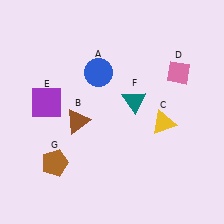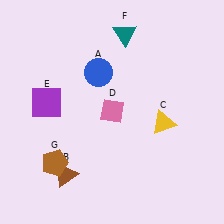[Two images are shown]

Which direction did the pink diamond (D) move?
The pink diamond (D) moved left.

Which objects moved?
The objects that moved are: the brown triangle (B), the pink diamond (D), the teal triangle (F).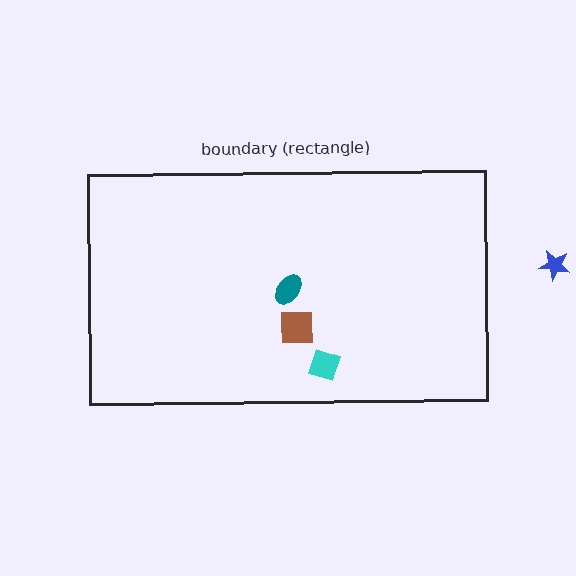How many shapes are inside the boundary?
3 inside, 1 outside.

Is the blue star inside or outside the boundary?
Outside.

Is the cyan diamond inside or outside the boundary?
Inside.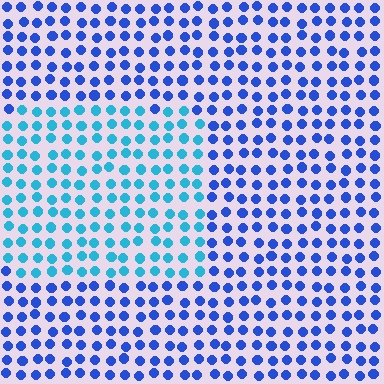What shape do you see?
I see a rectangle.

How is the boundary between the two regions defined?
The boundary is defined purely by a slight shift in hue (about 36 degrees). Spacing, size, and orientation are identical on both sides.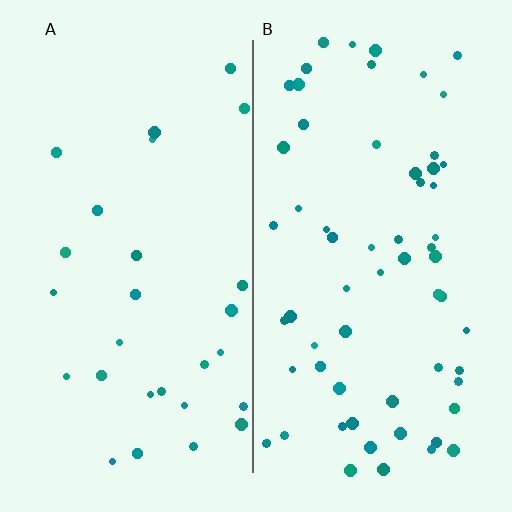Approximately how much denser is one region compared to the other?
Approximately 2.2× — region B over region A.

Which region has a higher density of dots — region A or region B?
B (the right).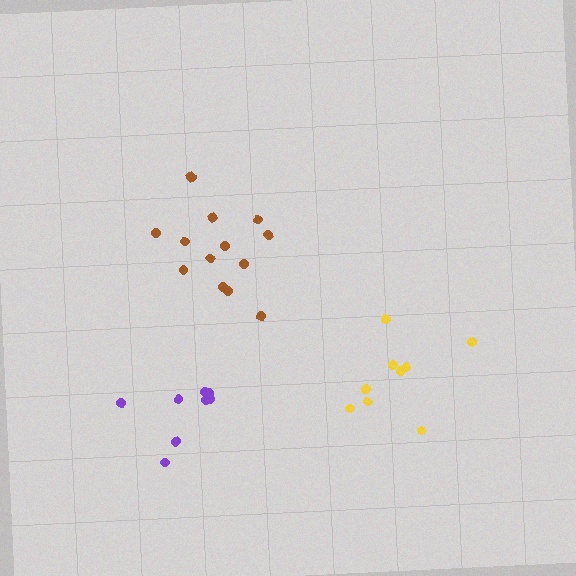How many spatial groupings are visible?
There are 3 spatial groupings.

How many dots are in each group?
Group 1: 9 dots, Group 2: 14 dots, Group 3: 9 dots (32 total).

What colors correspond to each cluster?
The clusters are colored: yellow, brown, purple.